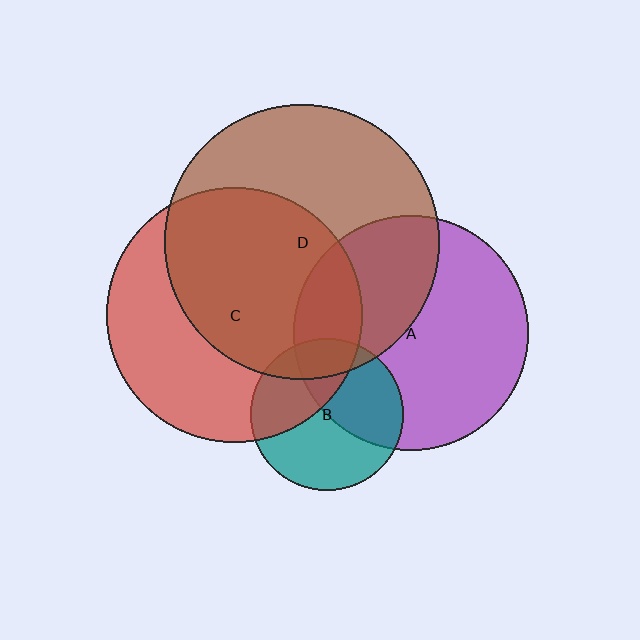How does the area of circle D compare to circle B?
Approximately 3.2 times.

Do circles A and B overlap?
Yes.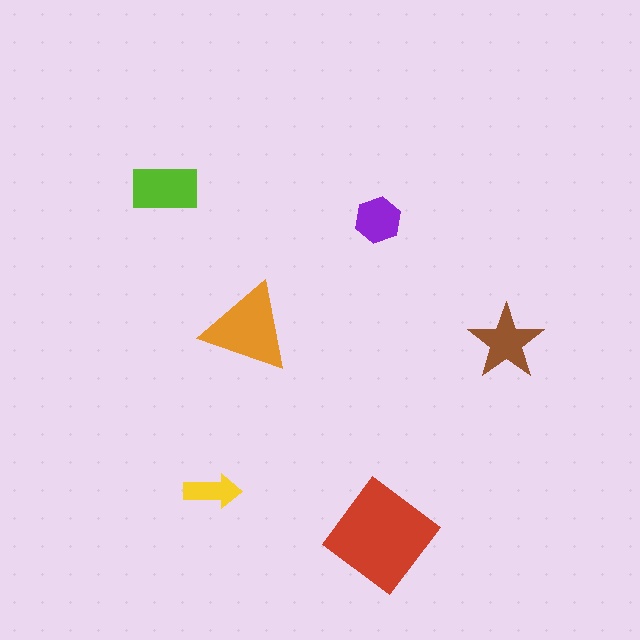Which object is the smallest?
The yellow arrow.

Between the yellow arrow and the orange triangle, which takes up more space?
The orange triangle.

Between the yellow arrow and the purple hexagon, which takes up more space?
The purple hexagon.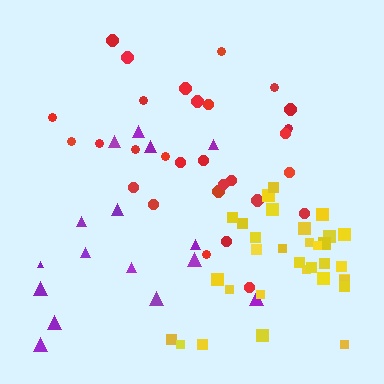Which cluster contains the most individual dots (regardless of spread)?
Yellow (32).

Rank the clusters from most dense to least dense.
yellow, red, purple.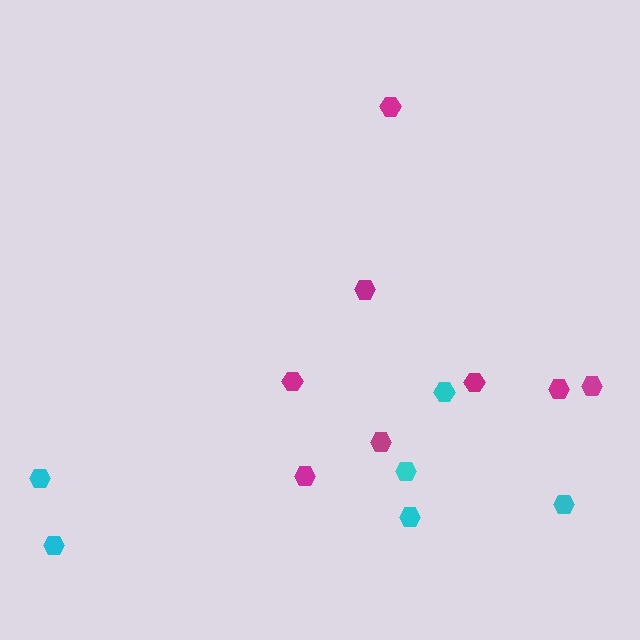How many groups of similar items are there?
There are 2 groups: one group of magenta hexagons (8) and one group of cyan hexagons (6).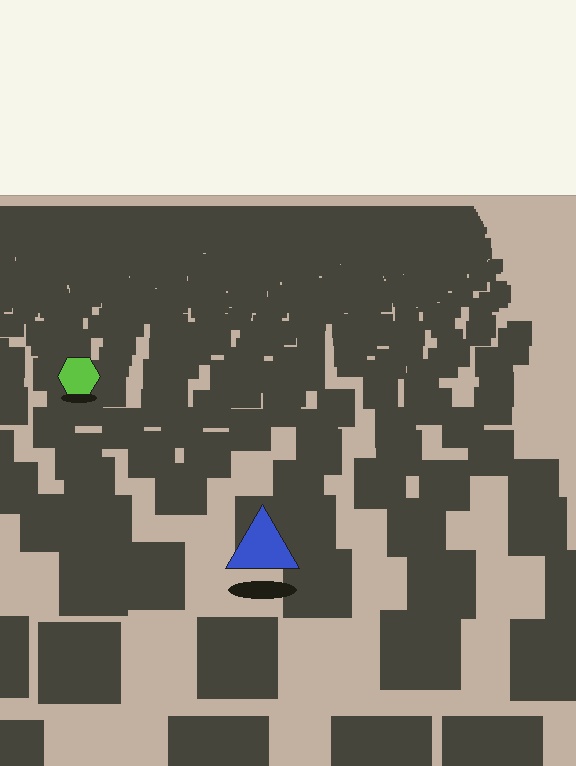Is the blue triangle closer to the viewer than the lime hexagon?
Yes. The blue triangle is closer — you can tell from the texture gradient: the ground texture is coarser near it.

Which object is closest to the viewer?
The blue triangle is closest. The texture marks near it are larger and more spread out.